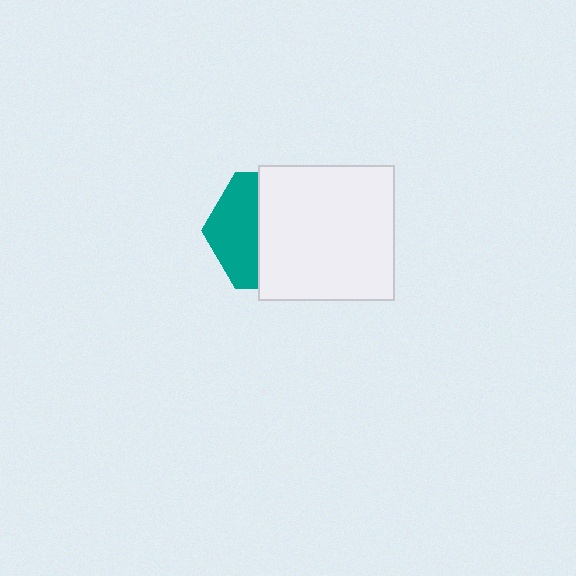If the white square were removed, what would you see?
You would see the complete teal hexagon.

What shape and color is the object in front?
The object in front is a white square.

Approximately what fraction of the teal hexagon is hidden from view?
Roughly 61% of the teal hexagon is hidden behind the white square.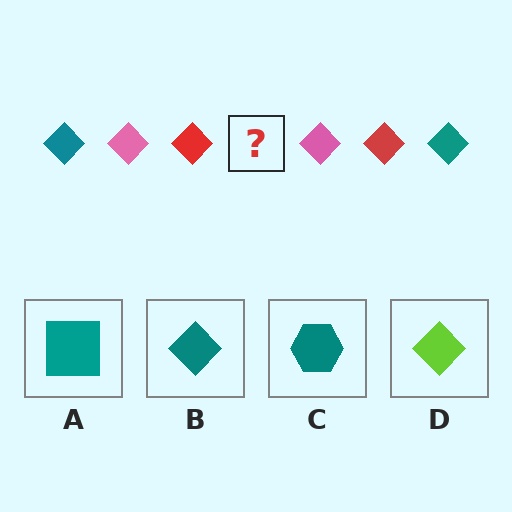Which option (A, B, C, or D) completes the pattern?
B.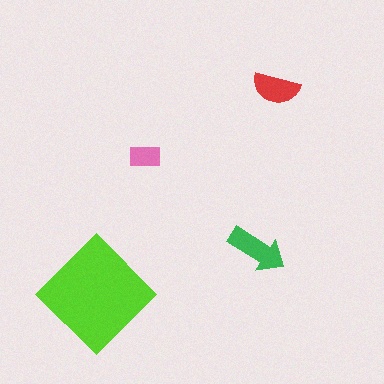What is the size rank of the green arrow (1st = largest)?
2nd.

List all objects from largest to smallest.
The lime diamond, the green arrow, the red semicircle, the pink rectangle.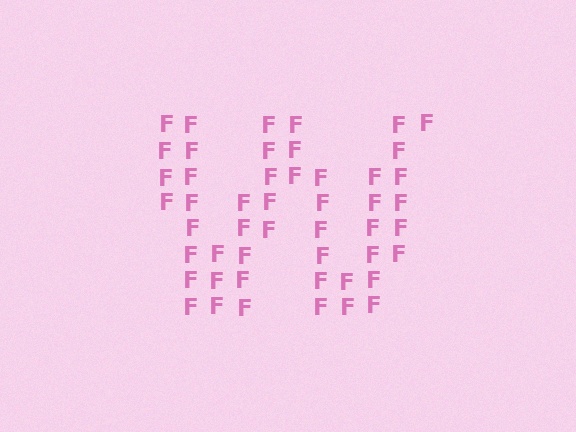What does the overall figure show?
The overall figure shows the letter W.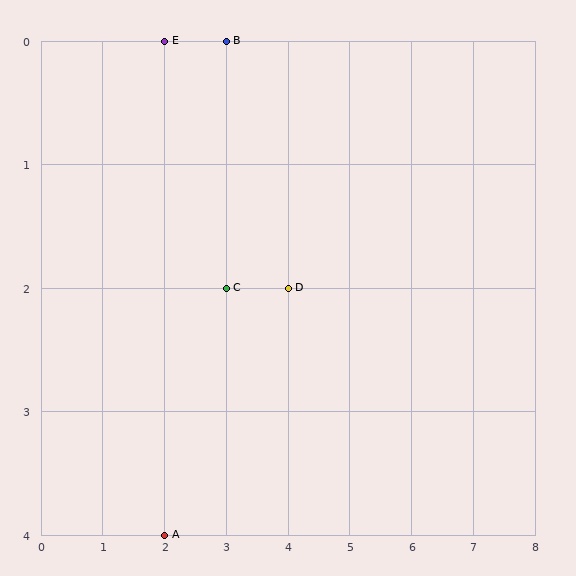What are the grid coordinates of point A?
Point A is at grid coordinates (2, 4).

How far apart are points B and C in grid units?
Points B and C are 2 rows apart.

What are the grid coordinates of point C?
Point C is at grid coordinates (3, 2).